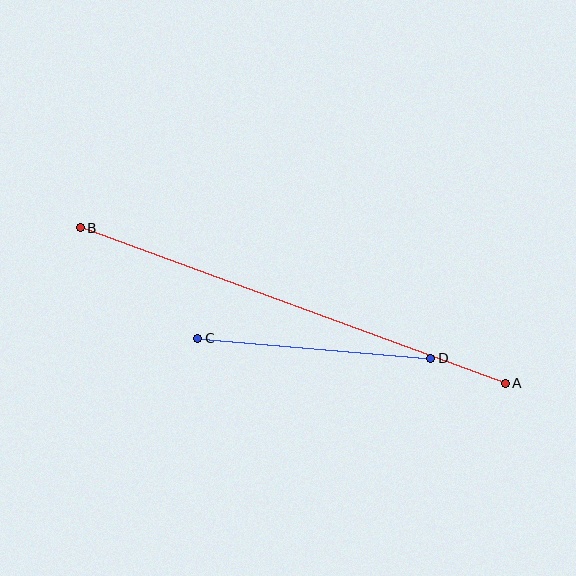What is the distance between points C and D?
The distance is approximately 234 pixels.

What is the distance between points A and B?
The distance is approximately 452 pixels.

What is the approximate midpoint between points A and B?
The midpoint is at approximately (293, 306) pixels.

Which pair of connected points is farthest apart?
Points A and B are farthest apart.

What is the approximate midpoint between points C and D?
The midpoint is at approximately (314, 348) pixels.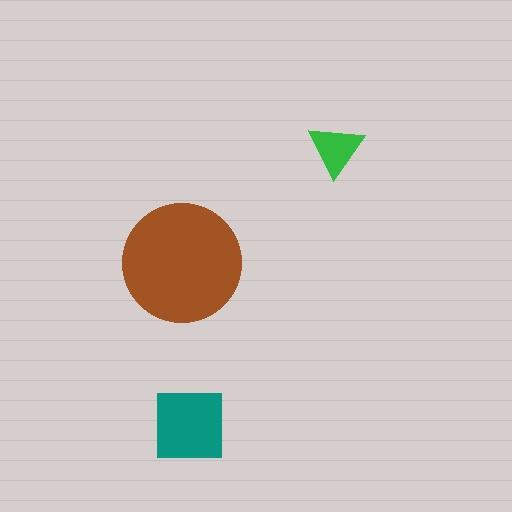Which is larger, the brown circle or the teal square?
The brown circle.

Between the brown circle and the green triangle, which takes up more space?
The brown circle.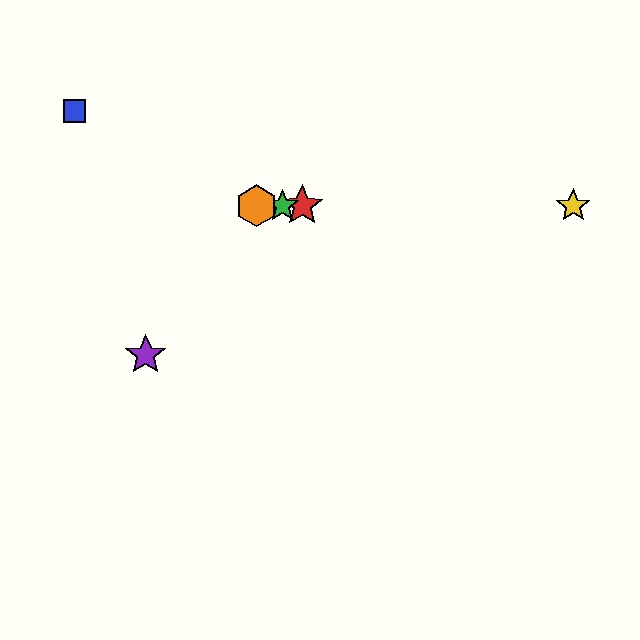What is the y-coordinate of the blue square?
The blue square is at y≈111.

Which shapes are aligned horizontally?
The red star, the green star, the yellow star, the orange hexagon are aligned horizontally.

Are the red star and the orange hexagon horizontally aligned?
Yes, both are at y≈206.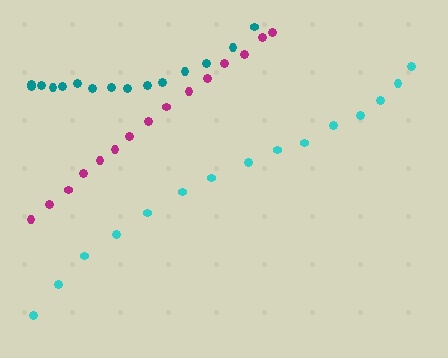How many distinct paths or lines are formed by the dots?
There are 3 distinct paths.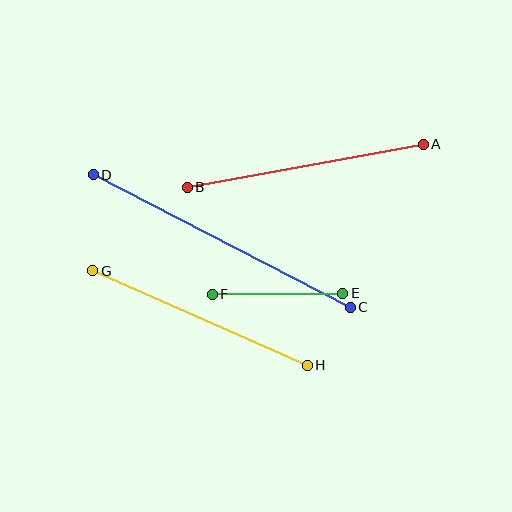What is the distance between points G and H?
The distance is approximately 234 pixels.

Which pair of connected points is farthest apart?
Points C and D are farthest apart.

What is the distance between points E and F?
The distance is approximately 131 pixels.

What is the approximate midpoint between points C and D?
The midpoint is at approximately (222, 241) pixels.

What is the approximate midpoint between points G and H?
The midpoint is at approximately (200, 318) pixels.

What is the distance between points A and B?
The distance is approximately 240 pixels.